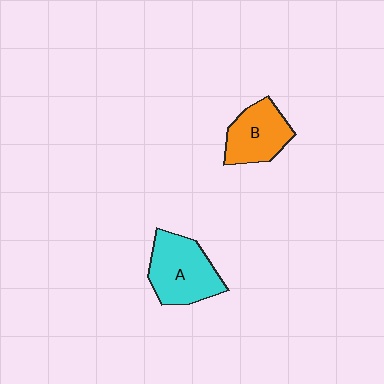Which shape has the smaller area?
Shape B (orange).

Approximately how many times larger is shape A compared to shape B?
Approximately 1.3 times.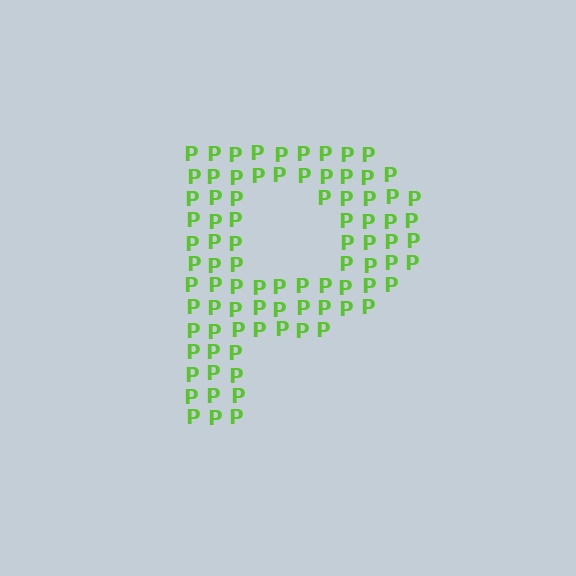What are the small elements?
The small elements are letter P's.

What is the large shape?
The large shape is the letter P.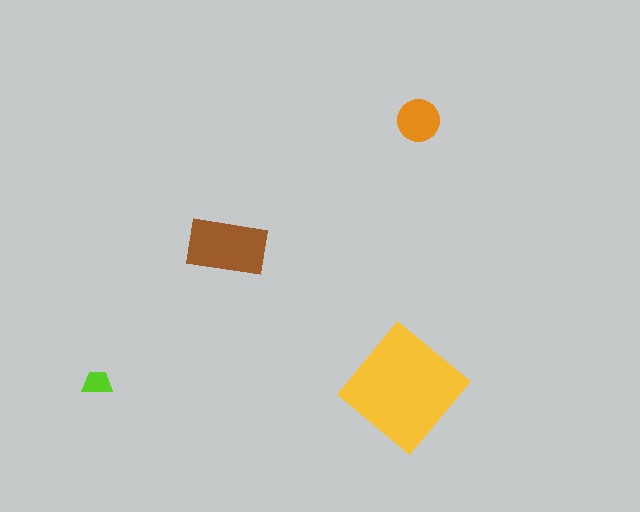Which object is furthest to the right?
The orange circle is rightmost.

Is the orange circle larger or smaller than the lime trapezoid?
Larger.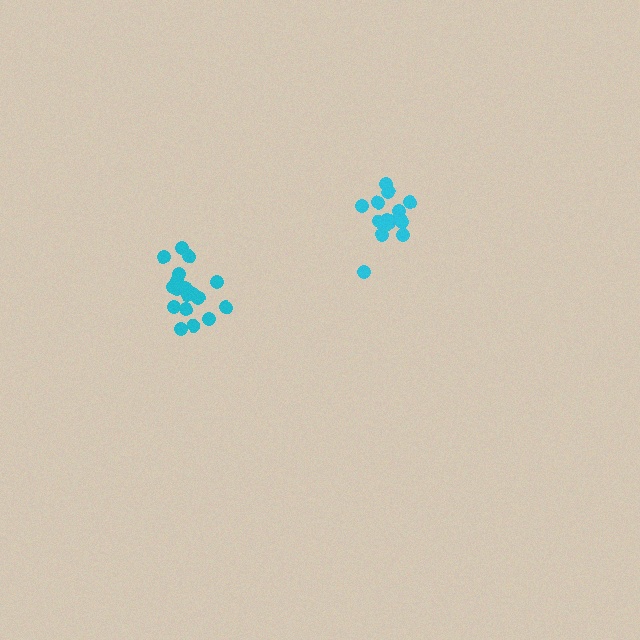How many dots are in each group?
Group 1: 15 dots, Group 2: 19 dots (34 total).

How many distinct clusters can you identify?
There are 2 distinct clusters.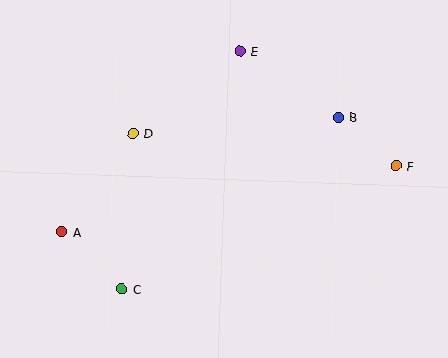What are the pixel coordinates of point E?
Point E is at (240, 51).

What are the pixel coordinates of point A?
Point A is at (62, 232).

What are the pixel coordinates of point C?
Point C is at (122, 289).